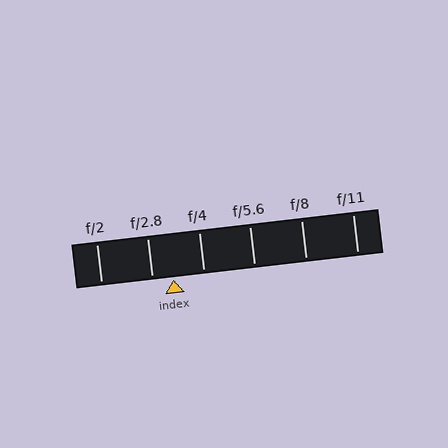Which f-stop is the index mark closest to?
The index mark is closest to f/2.8.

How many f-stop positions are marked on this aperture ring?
There are 6 f-stop positions marked.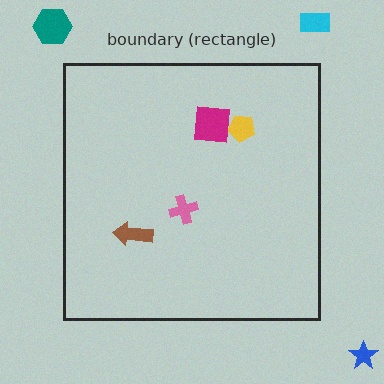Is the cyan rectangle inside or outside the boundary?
Outside.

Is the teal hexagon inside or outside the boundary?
Outside.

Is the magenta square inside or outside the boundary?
Inside.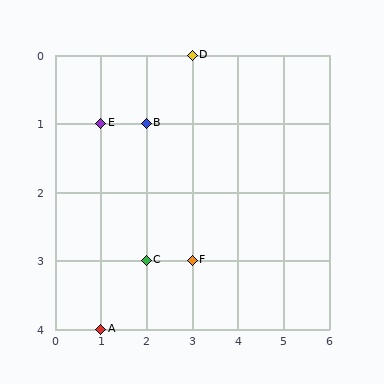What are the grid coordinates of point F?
Point F is at grid coordinates (3, 3).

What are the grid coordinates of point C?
Point C is at grid coordinates (2, 3).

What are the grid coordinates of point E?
Point E is at grid coordinates (1, 1).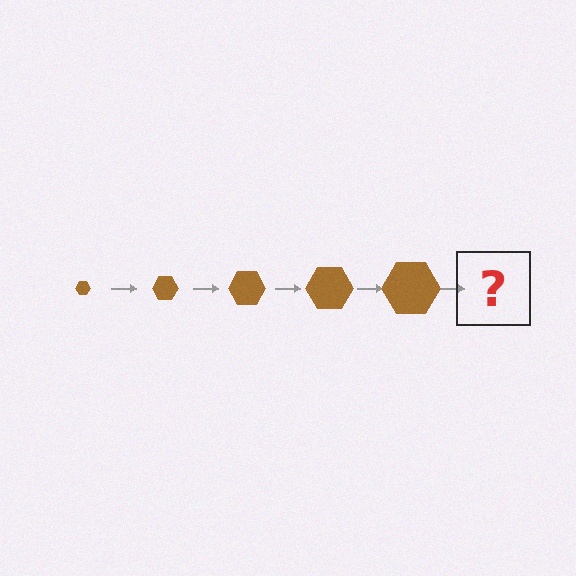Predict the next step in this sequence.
The next step is a brown hexagon, larger than the previous one.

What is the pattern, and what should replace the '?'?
The pattern is that the hexagon gets progressively larger each step. The '?' should be a brown hexagon, larger than the previous one.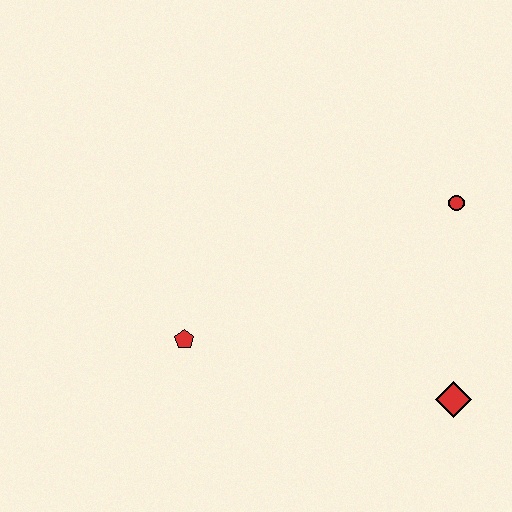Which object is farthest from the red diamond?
The red pentagon is farthest from the red diamond.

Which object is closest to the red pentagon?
The red diamond is closest to the red pentagon.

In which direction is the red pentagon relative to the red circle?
The red pentagon is to the left of the red circle.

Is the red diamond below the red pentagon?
Yes